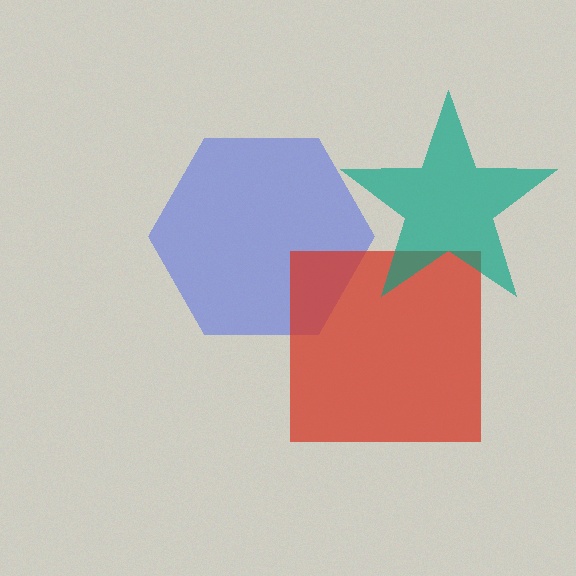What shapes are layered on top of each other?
The layered shapes are: a blue hexagon, a red square, a teal star.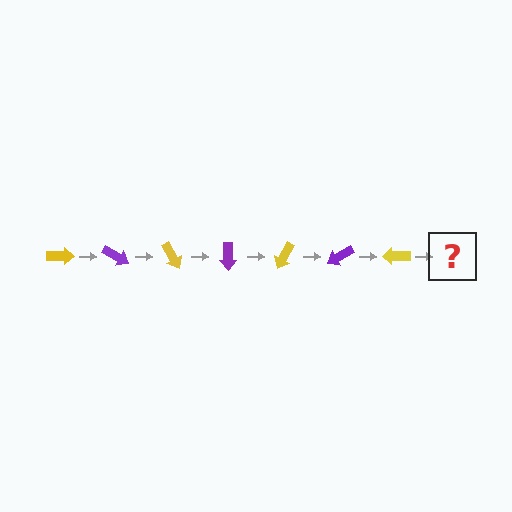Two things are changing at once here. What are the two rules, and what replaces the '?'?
The two rules are that it rotates 30 degrees each step and the color cycles through yellow and purple. The '?' should be a purple arrow, rotated 210 degrees from the start.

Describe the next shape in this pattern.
It should be a purple arrow, rotated 210 degrees from the start.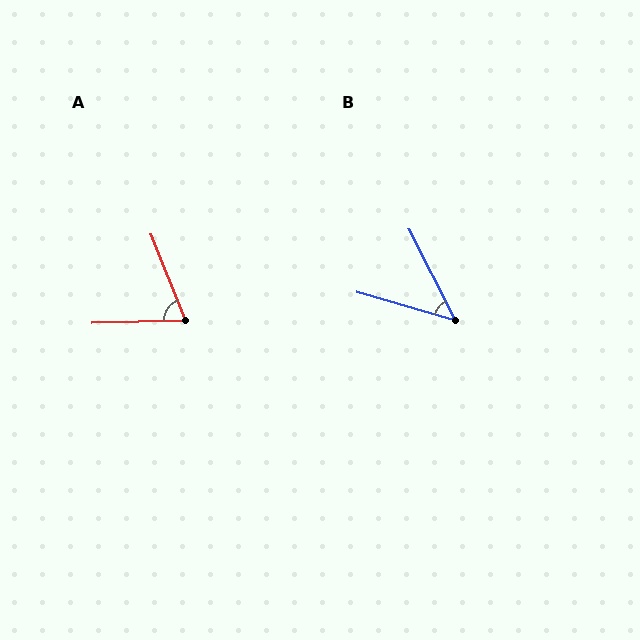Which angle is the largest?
A, at approximately 70 degrees.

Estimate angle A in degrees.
Approximately 70 degrees.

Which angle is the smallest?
B, at approximately 47 degrees.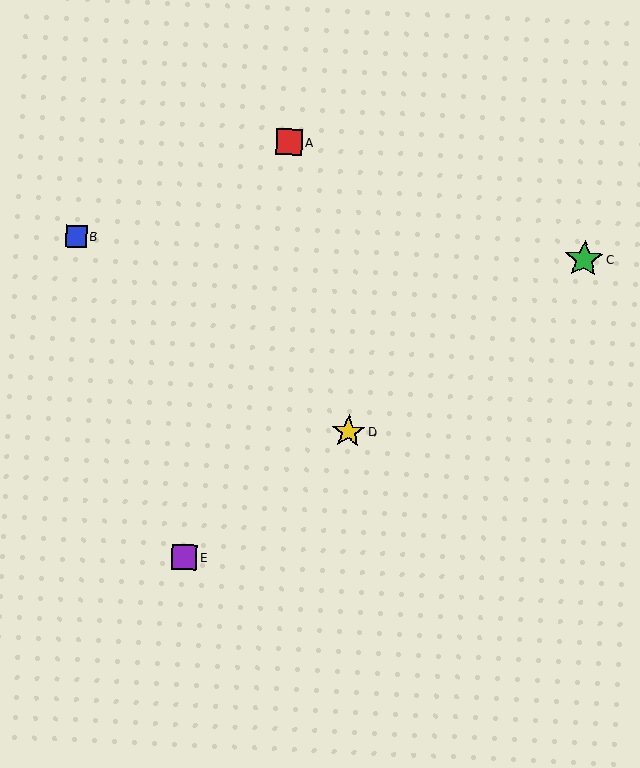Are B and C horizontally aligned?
Yes, both are at y≈236.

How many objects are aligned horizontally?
2 objects (B, C) are aligned horizontally.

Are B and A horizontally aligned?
No, B is at y≈236 and A is at y≈142.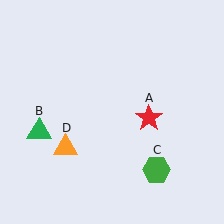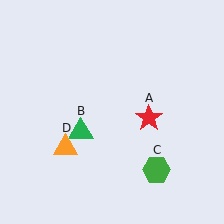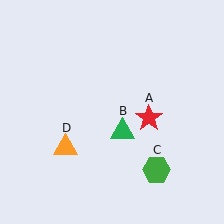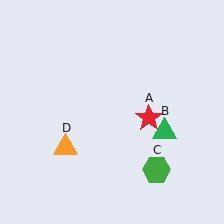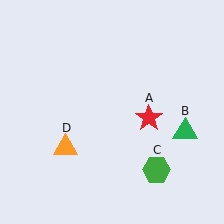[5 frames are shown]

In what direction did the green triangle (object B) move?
The green triangle (object B) moved right.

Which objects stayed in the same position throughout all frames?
Red star (object A) and green hexagon (object C) and orange triangle (object D) remained stationary.